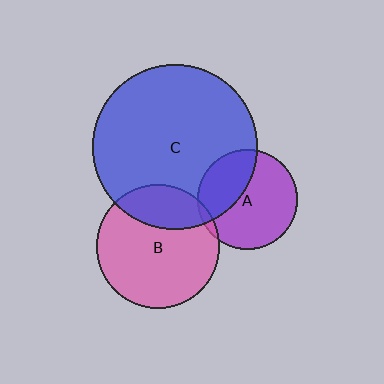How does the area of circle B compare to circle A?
Approximately 1.5 times.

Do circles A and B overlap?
Yes.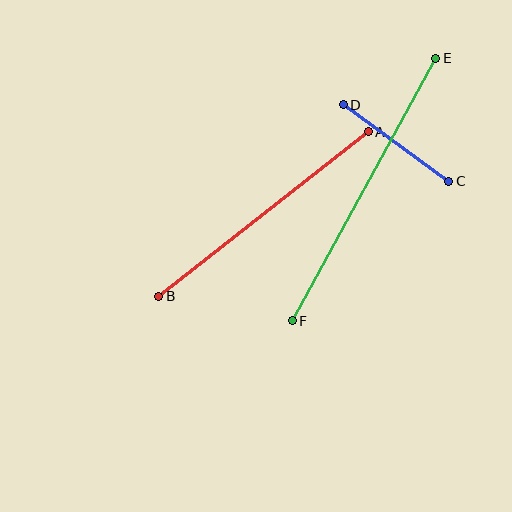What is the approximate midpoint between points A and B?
The midpoint is at approximately (264, 214) pixels.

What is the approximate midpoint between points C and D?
The midpoint is at approximately (396, 143) pixels.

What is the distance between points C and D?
The distance is approximately 130 pixels.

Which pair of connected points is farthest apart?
Points E and F are farthest apart.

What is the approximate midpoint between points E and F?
The midpoint is at approximately (364, 190) pixels.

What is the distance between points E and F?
The distance is approximately 299 pixels.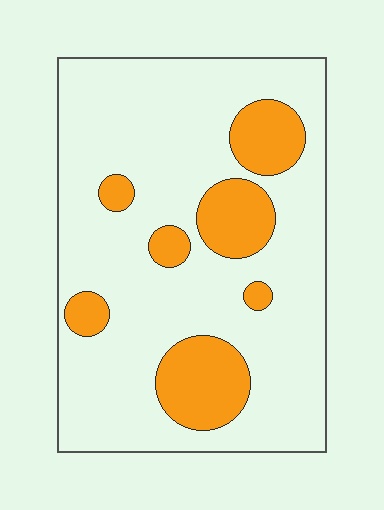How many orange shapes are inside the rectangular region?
7.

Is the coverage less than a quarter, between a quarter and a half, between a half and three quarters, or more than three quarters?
Less than a quarter.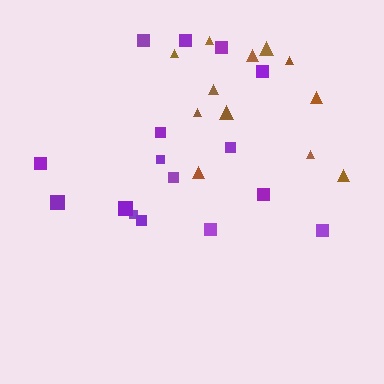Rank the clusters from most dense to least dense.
brown, purple.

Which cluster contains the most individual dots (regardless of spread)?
Purple (16).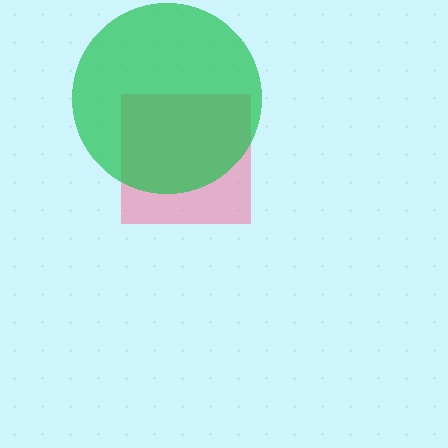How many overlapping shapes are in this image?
There are 2 overlapping shapes in the image.